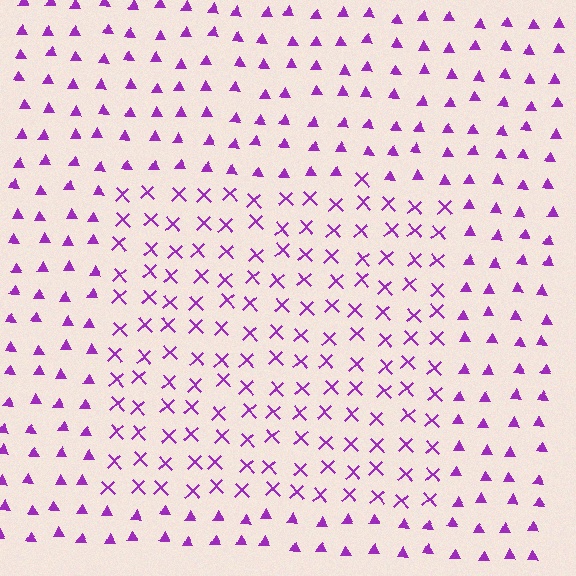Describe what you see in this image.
The image is filled with small purple elements arranged in a uniform grid. A rectangle-shaped region contains X marks, while the surrounding area contains triangles. The boundary is defined purely by the change in element shape.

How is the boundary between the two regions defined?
The boundary is defined by a change in element shape: X marks inside vs. triangles outside. All elements share the same color and spacing.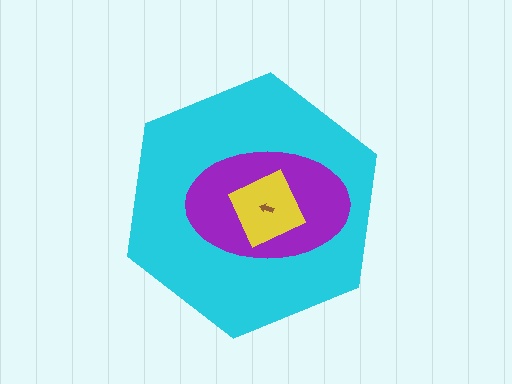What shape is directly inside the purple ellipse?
The yellow square.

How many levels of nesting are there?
4.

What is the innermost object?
The brown arrow.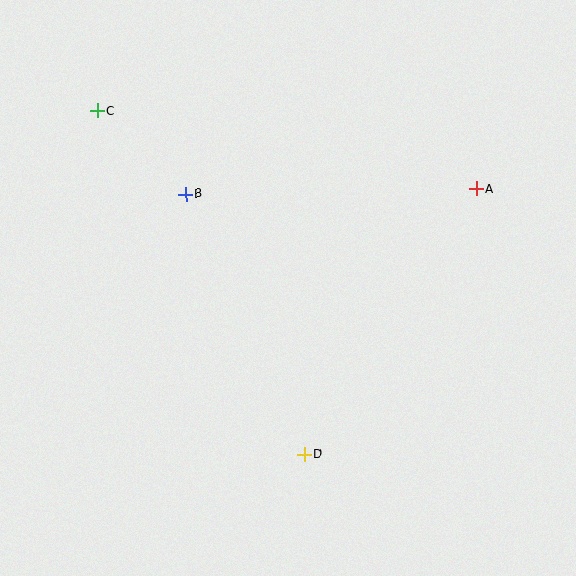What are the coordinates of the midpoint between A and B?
The midpoint between A and B is at (331, 191).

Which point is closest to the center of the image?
Point B at (186, 194) is closest to the center.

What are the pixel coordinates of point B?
Point B is at (186, 194).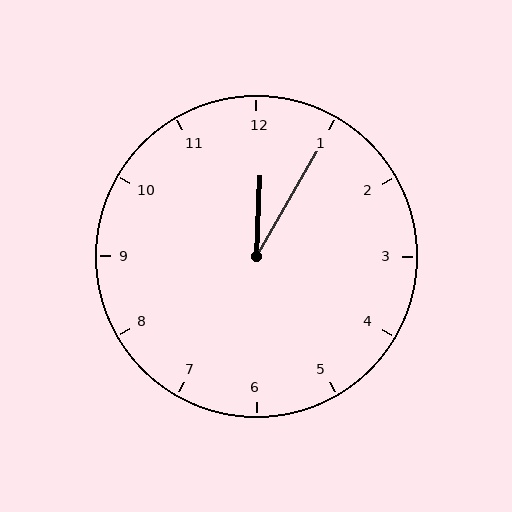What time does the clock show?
12:05.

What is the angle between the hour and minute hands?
Approximately 28 degrees.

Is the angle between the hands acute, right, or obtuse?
It is acute.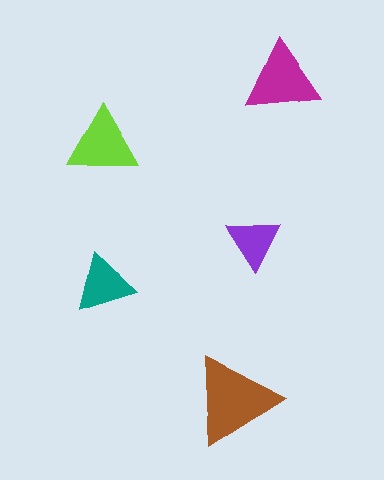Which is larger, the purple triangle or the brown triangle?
The brown one.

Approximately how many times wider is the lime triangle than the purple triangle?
About 1.5 times wider.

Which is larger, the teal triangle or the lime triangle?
The lime one.